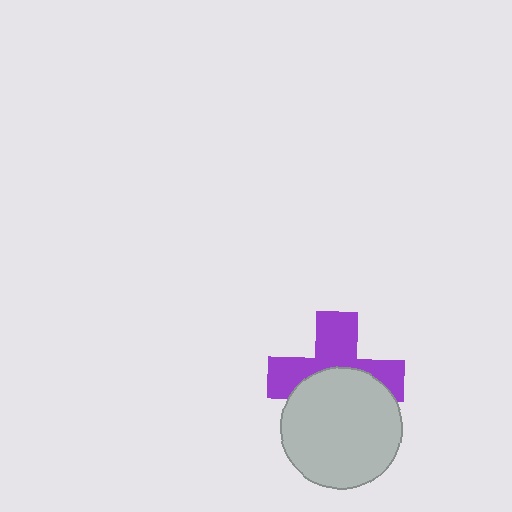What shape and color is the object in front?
The object in front is a light gray circle.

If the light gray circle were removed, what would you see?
You would see the complete purple cross.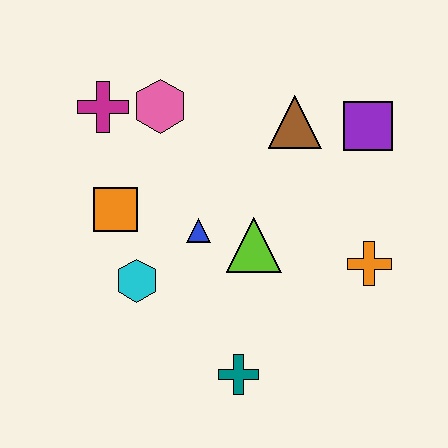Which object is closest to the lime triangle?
The blue triangle is closest to the lime triangle.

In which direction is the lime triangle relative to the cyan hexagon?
The lime triangle is to the right of the cyan hexagon.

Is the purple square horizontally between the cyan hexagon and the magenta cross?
No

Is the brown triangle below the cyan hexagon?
No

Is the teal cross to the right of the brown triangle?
No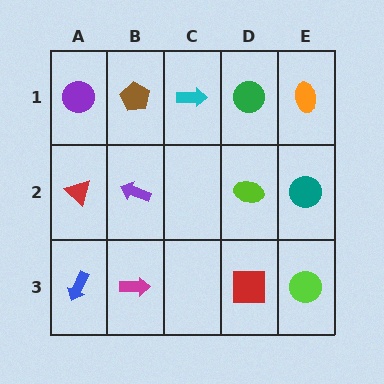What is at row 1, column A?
A purple circle.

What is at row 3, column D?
A red square.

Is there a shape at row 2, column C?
No, that cell is empty.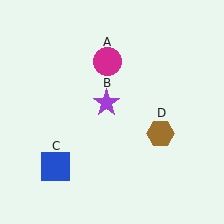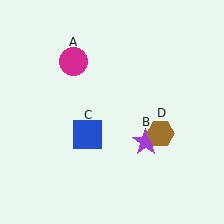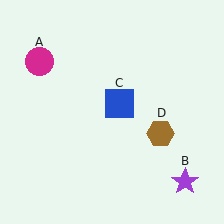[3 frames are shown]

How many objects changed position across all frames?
3 objects changed position: magenta circle (object A), purple star (object B), blue square (object C).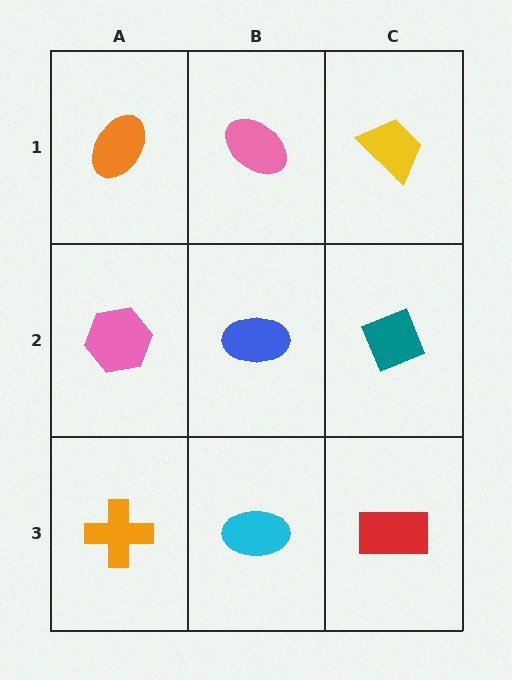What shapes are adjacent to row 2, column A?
An orange ellipse (row 1, column A), an orange cross (row 3, column A), a blue ellipse (row 2, column B).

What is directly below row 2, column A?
An orange cross.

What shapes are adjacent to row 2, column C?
A yellow trapezoid (row 1, column C), a red rectangle (row 3, column C), a blue ellipse (row 2, column B).